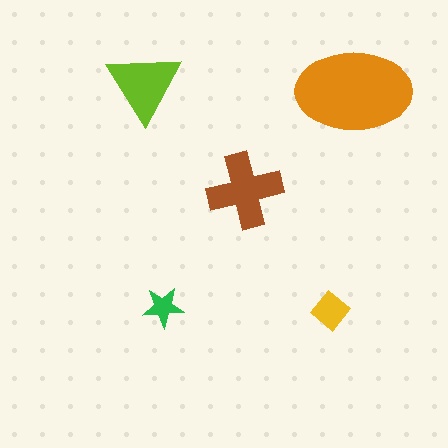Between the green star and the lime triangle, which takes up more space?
The lime triangle.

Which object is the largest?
The orange ellipse.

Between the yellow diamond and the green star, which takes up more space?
The yellow diamond.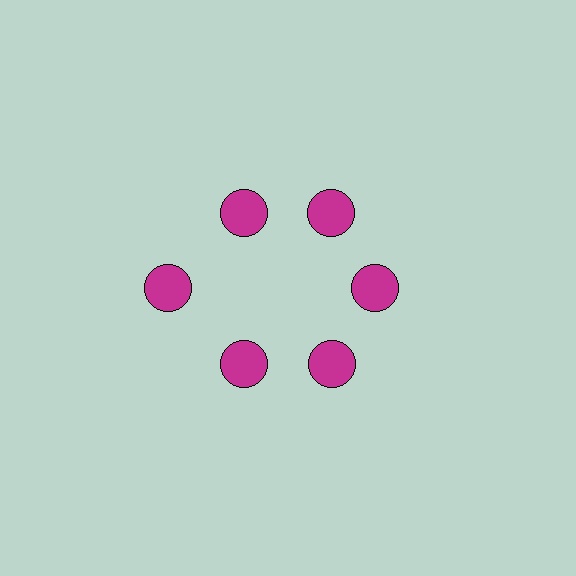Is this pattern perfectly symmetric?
No. The 6 magenta circles are arranged in a ring, but one element near the 9 o'clock position is pushed outward from the center, breaking the 6-fold rotational symmetry.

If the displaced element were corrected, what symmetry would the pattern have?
It would have 6-fold rotational symmetry — the pattern would map onto itself every 60 degrees.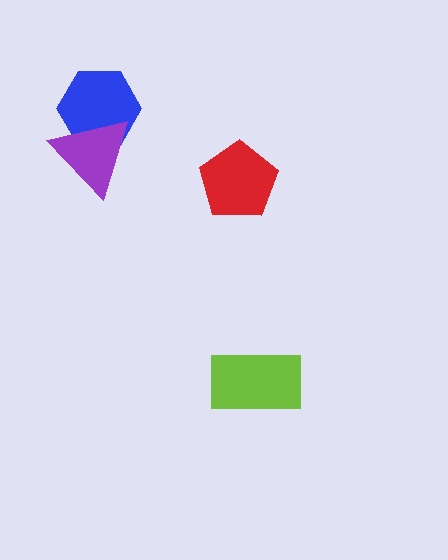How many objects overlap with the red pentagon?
0 objects overlap with the red pentagon.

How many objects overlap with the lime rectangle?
0 objects overlap with the lime rectangle.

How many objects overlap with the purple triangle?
1 object overlaps with the purple triangle.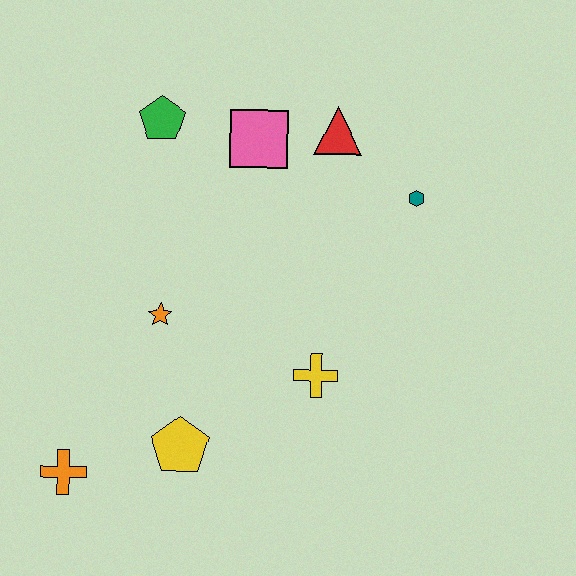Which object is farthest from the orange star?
The teal hexagon is farthest from the orange star.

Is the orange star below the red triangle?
Yes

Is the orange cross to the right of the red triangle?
No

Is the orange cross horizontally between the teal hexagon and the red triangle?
No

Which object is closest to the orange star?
The yellow pentagon is closest to the orange star.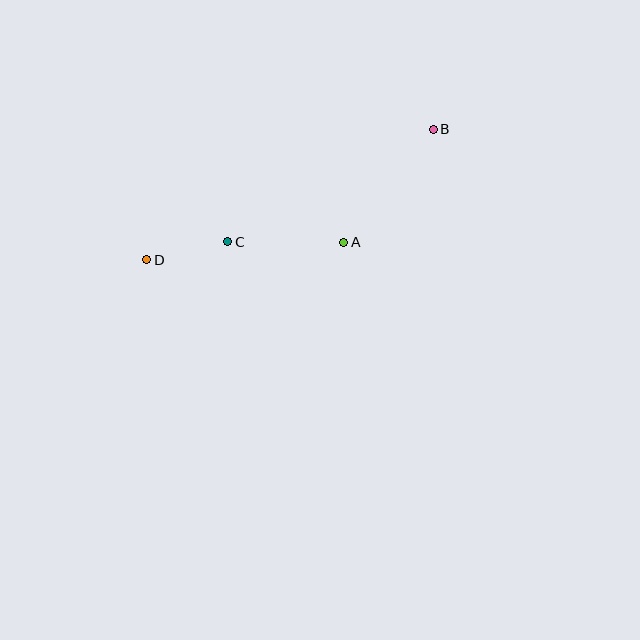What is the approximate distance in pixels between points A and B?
The distance between A and B is approximately 144 pixels.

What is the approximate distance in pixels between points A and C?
The distance between A and C is approximately 116 pixels.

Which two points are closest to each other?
Points C and D are closest to each other.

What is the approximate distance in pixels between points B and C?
The distance between B and C is approximately 234 pixels.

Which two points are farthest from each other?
Points B and D are farthest from each other.